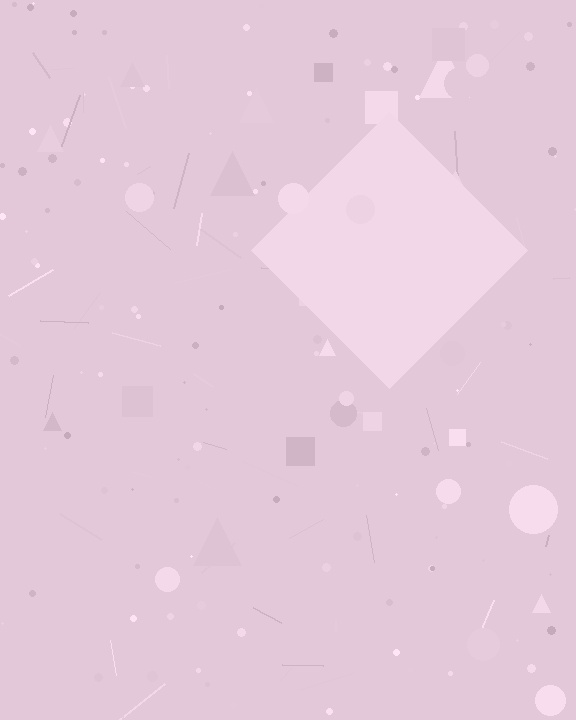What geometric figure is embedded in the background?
A diamond is embedded in the background.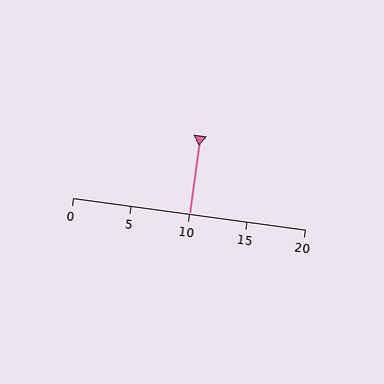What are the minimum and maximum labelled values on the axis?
The axis runs from 0 to 20.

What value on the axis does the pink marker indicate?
The marker indicates approximately 10.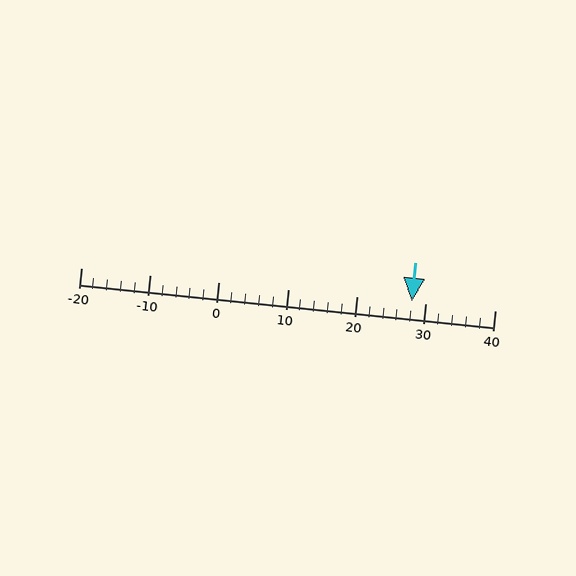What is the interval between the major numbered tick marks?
The major tick marks are spaced 10 units apart.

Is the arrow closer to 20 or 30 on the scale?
The arrow is closer to 30.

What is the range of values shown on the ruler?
The ruler shows values from -20 to 40.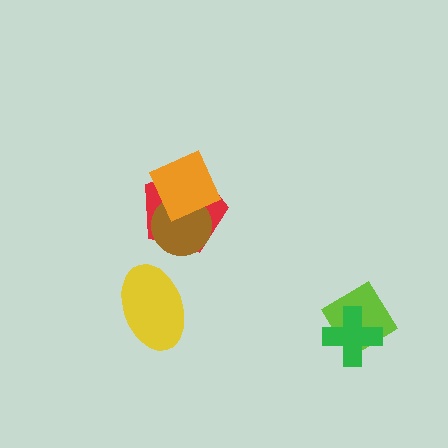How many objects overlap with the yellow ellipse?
0 objects overlap with the yellow ellipse.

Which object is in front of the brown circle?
The orange square is in front of the brown circle.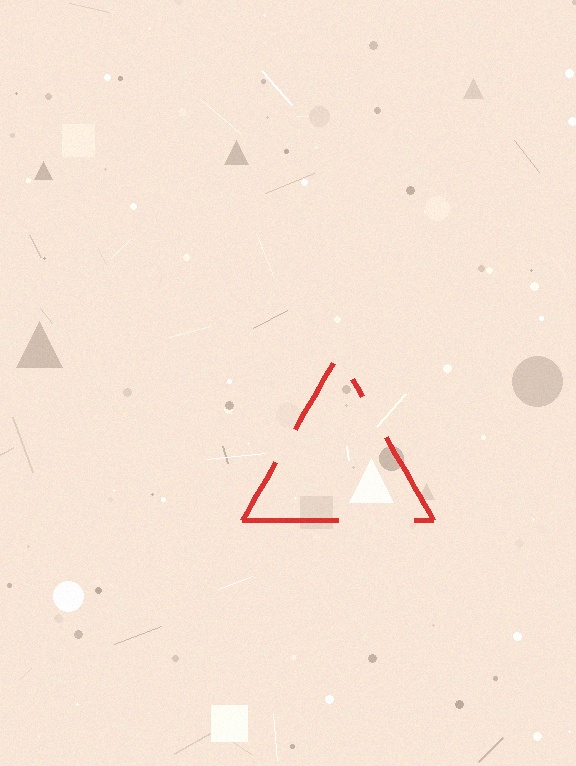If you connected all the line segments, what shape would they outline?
They would outline a triangle.